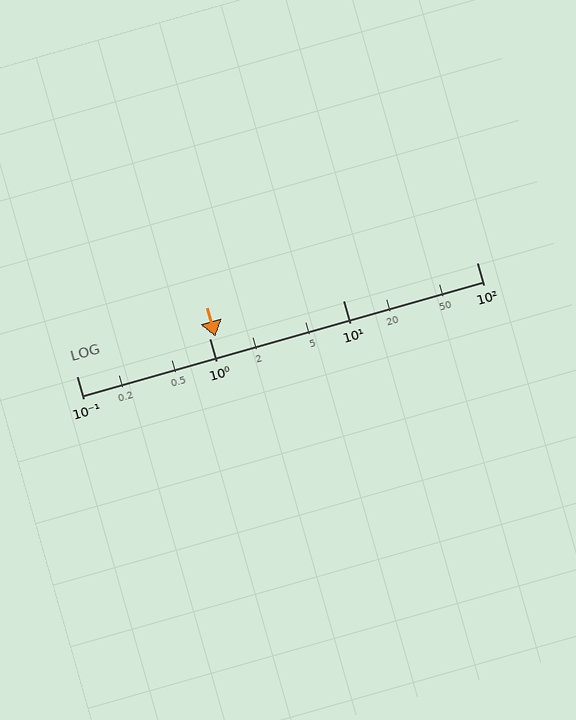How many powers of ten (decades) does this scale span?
The scale spans 3 decades, from 0.1 to 100.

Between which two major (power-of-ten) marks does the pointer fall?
The pointer is between 1 and 10.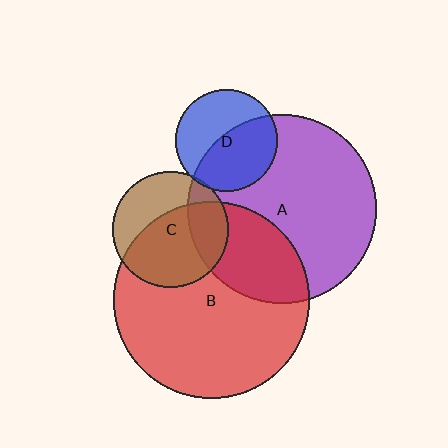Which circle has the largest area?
Circle B (red).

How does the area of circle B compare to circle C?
Approximately 2.8 times.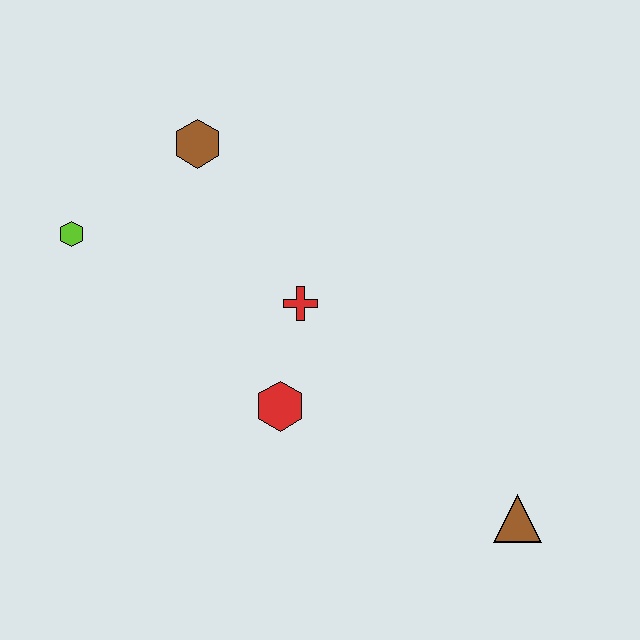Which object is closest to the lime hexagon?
The brown hexagon is closest to the lime hexagon.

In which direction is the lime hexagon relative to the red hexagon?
The lime hexagon is to the left of the red hexagon.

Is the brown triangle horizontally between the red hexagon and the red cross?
No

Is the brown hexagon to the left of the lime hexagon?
No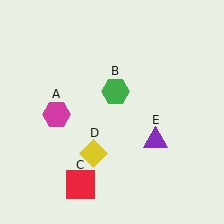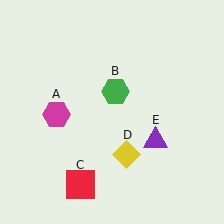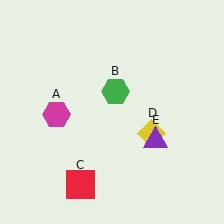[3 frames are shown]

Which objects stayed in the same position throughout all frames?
Magenta hexagon (object A) and green hexagon (object B) and red square (object C) and purple triangle (object E) remained stationary.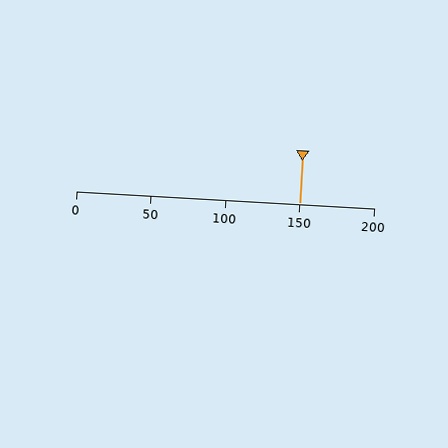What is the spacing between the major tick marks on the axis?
The major ticks are spaced 50 apart.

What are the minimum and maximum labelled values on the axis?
The axis runs from 0 to 200.